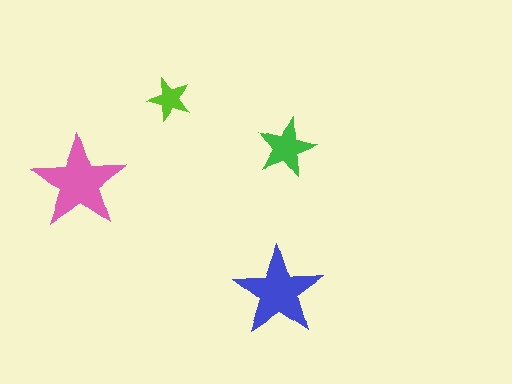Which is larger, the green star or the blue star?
The blue one.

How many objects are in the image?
There are 4 objects in the image.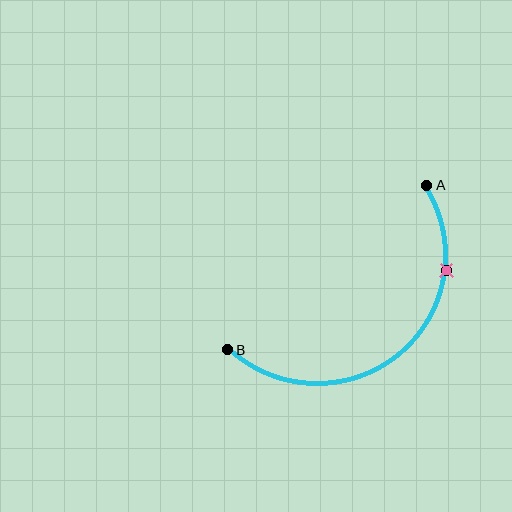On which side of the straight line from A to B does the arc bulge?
The arc bulges below and to the right of the straight line connecting A and B.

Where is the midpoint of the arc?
The arc midpoint is the point on the curve farthest from the straight line joining A and B. It sits below and to the right of that line.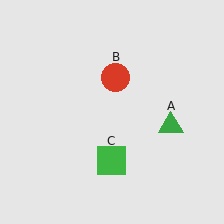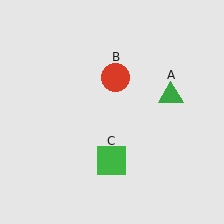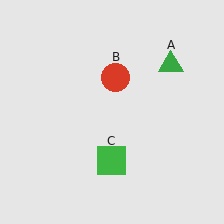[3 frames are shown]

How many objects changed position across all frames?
1 object changed position: green triangle (object A).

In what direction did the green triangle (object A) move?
The green triangle (object A) moved up.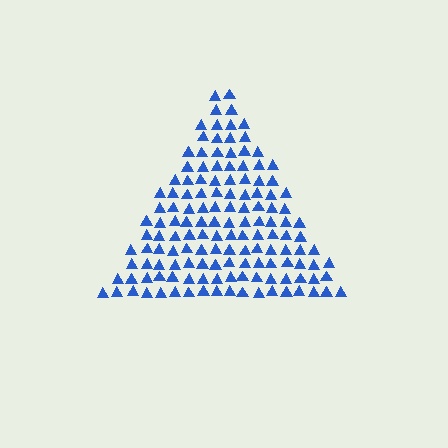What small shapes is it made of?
It is made of small triangles.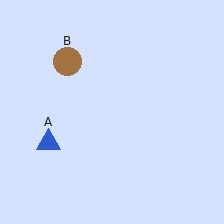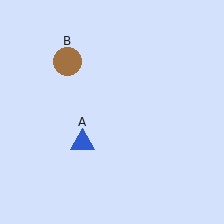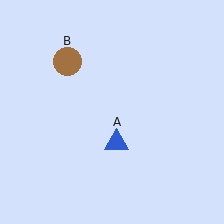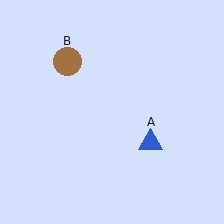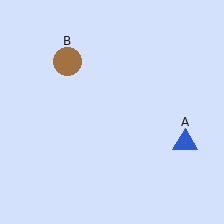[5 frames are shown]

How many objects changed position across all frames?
1 object changed position: blue triangle (object A).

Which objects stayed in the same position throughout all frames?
Brown circle (object B) remained stationary.